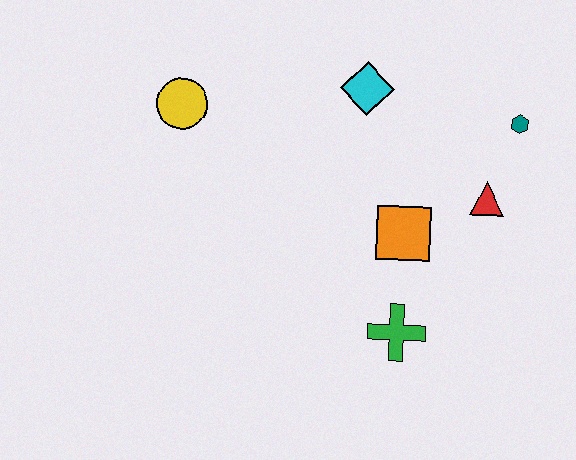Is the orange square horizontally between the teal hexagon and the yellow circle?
Yes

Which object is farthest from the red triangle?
The yellow circle is farthest from the red triangle.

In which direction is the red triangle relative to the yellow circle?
The red triangle is to the right of the yellow circle.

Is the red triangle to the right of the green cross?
Yes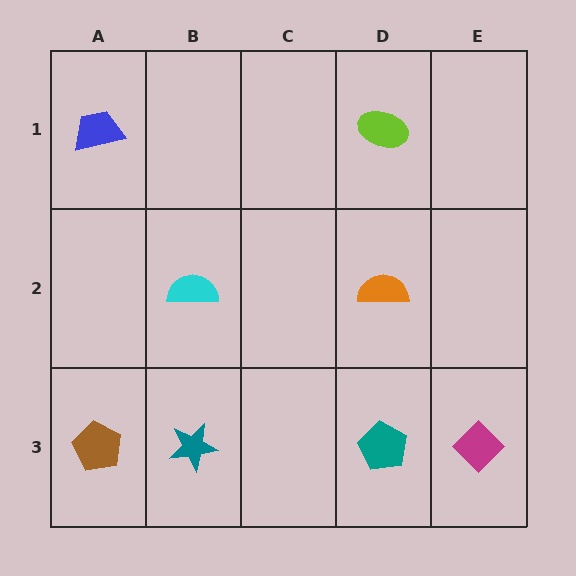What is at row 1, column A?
A blue trapezoid.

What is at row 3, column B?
A teal star.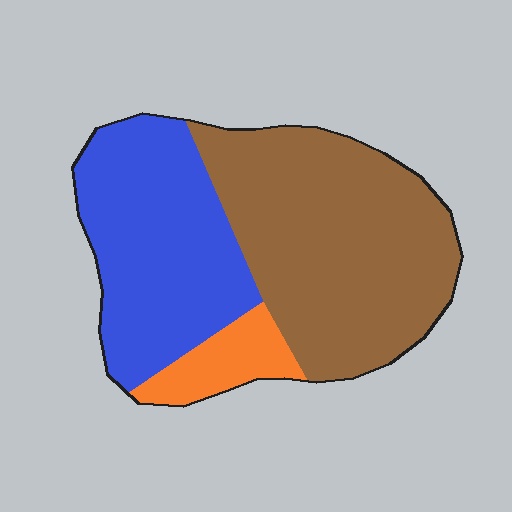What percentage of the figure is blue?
Blue takes up about three eighths (3/8) of the figure.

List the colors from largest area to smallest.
From largest to smallest: brown, blue, orange.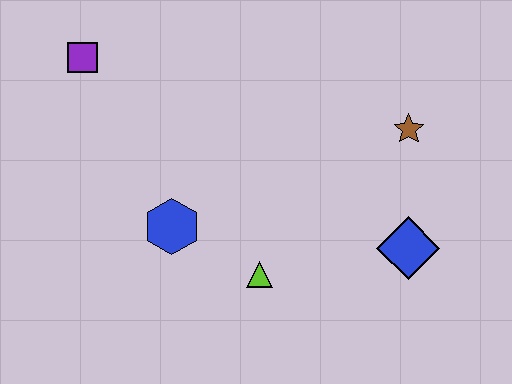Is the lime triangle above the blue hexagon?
No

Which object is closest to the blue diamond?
The brown star is closest to the blue diamond.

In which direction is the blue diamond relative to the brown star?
The blue diamond is below the brown star.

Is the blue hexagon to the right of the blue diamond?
No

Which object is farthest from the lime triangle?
The purple square is farthest from the lime triangle.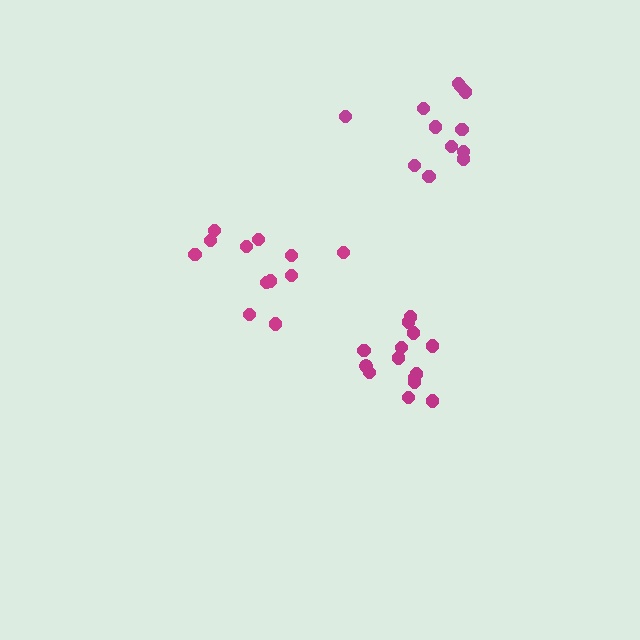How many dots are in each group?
Group 1: 12 dots, Group 2: 14 dots, Group 3: 12 dots (38 total).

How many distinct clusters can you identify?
There are 3 distinct clusters.